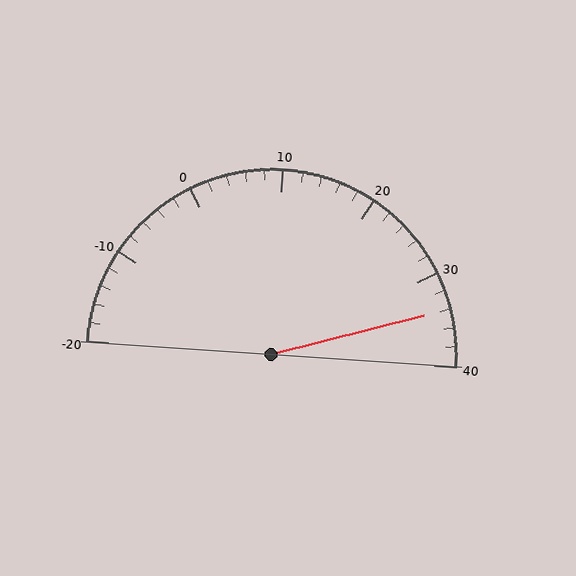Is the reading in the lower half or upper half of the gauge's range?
The reading is in the upper half of the range (-20 to 40).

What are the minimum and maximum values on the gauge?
The gauge ranges from -20 to 40.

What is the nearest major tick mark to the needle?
The nearest major tick mark is 30.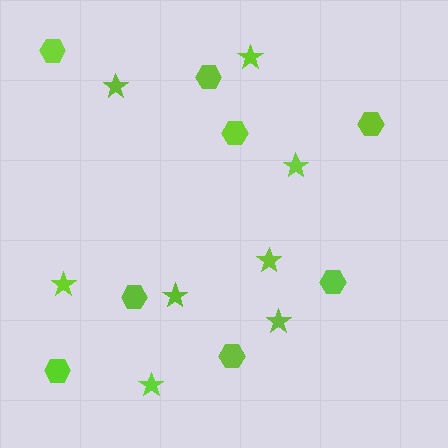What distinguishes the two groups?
There are 2 groups: one group of hexagons (8) and one group of stars (8).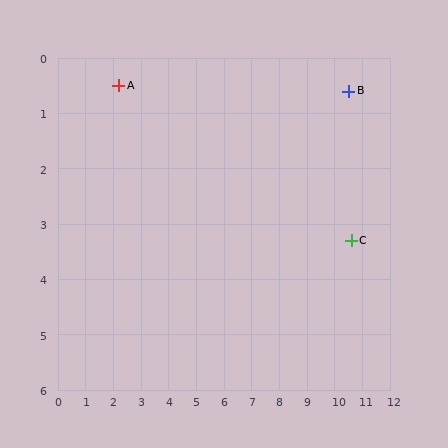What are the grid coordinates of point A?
Point A is at approximately (2.2, 0.5).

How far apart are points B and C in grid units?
Points B and C are about 2.7 grid units apart.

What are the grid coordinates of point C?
Point C is at approximately (10.6, 3.3).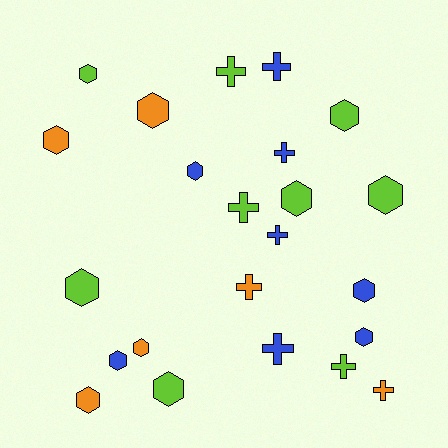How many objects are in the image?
There are 23 objects.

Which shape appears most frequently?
Hexagon, with 14 objects.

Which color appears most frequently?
Lime, with 9 objects.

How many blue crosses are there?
There are 4 blue crosses.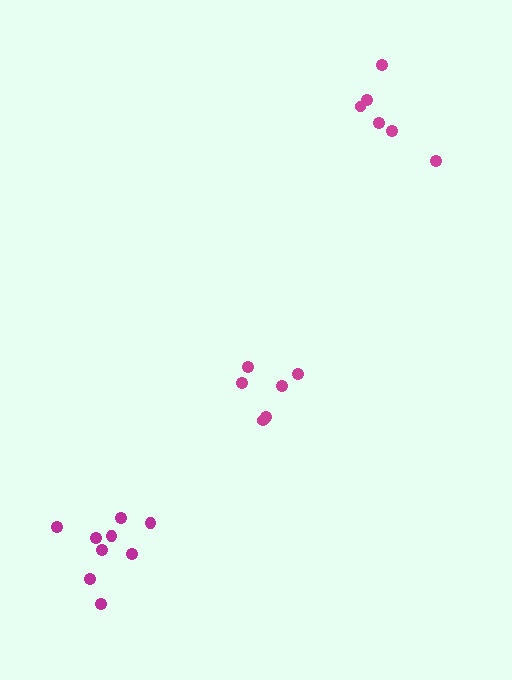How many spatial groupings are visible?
There are 3 spatial groupings.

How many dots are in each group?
Group 1: 6 dots, Group 2: 6 dots, Group 3: 9 dots (21 total).